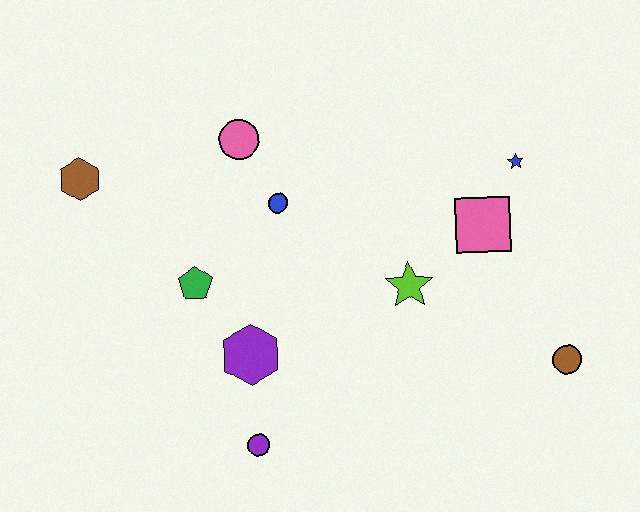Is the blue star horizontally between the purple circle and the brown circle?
Yes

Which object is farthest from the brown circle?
The brown hexagon is farthest from the brown circle.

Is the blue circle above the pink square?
Yes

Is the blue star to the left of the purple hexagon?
No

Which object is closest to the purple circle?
The purple hexagon is closest to the purple circle.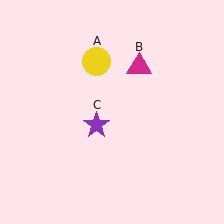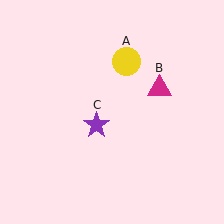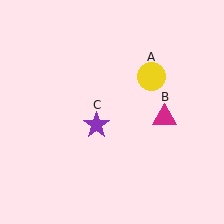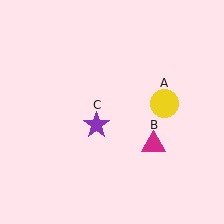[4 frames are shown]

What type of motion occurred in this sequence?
The yellow circle (object A), magenta triangle (object B) rotated clockwise around the center of the scene.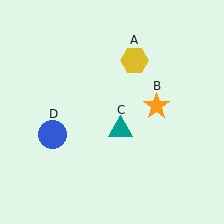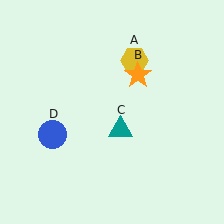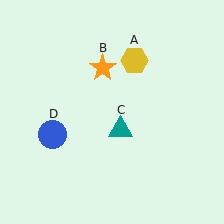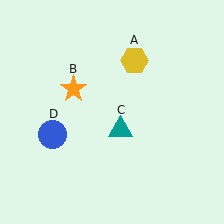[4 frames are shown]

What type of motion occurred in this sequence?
The orange star (object B) rotated counterclockwise around the center of the scene.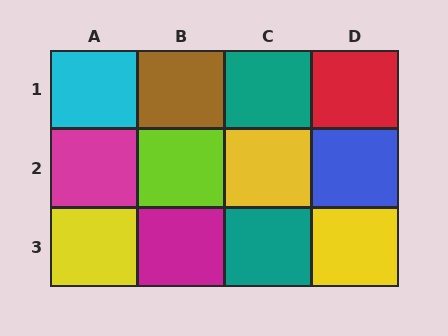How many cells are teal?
2 cells are teal.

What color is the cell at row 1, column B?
Brown.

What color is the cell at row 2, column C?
Yellow.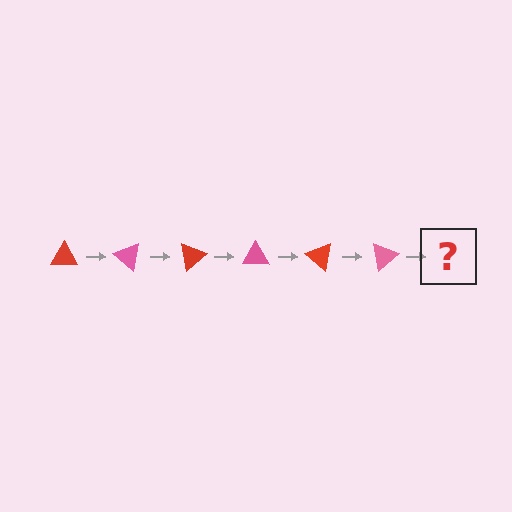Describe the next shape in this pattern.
It should be a red triangle, rotated 240 degrees from the start.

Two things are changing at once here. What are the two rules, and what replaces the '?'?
The two rules are that it rotates 40 degrees each step and the color cycles through red and pink. The '?' should be a red triangle, rotated 240 degrees from the start.